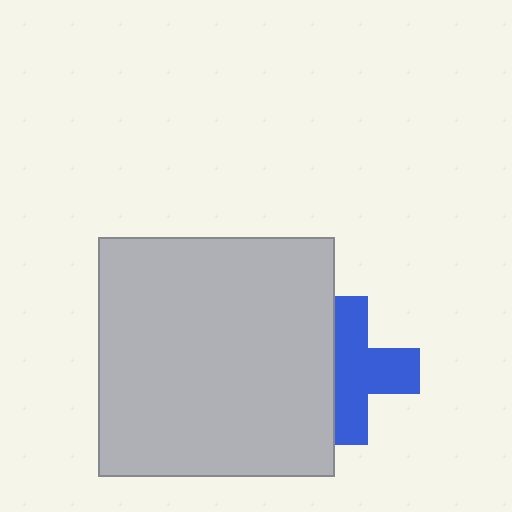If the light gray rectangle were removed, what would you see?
You would see the complete blue cross.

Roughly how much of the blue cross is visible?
About half of it is visible (roughly 62%).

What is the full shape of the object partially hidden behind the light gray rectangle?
The partially hidden object is a blue cross.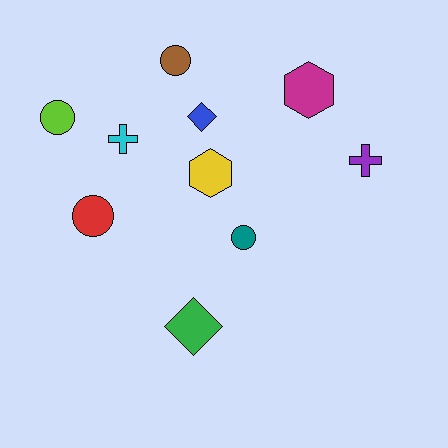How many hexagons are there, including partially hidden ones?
There are 2 hexagons.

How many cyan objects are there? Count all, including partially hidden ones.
There is 1 cyan object.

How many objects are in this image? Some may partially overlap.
There are 10 objects.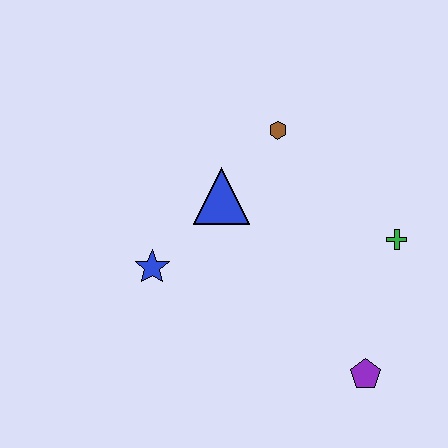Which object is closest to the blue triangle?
The brown hexagon is closest to the blue triangle.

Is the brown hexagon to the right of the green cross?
No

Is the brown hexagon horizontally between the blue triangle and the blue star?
No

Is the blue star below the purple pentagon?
No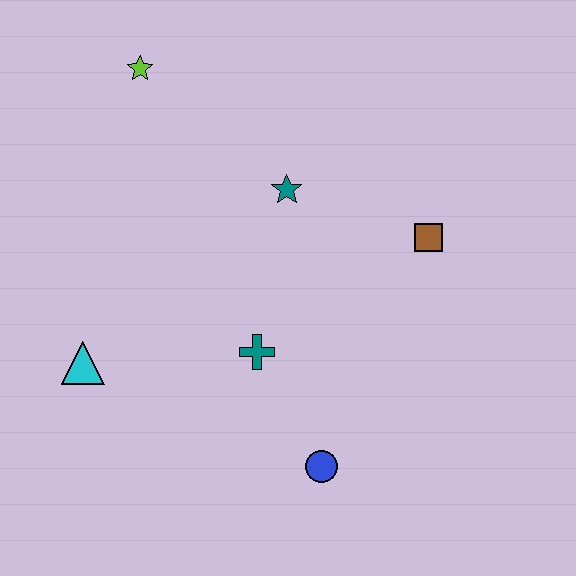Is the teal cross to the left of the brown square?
Yes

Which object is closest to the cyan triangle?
The teal cross is closest to the cyan triangle.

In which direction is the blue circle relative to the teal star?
The blue circle is below the teal star.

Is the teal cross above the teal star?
No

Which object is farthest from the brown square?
The cyan triangle is farthest from the brown square.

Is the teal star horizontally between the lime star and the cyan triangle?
No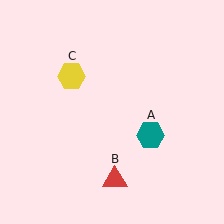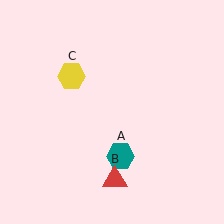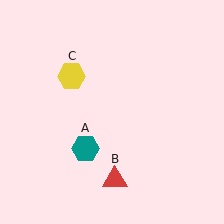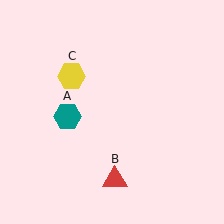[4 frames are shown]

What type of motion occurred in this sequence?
The teal hexagon (object A) rotated clockwise around the center of the scene.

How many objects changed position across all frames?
1 object changed position: teal hexagon (object A).